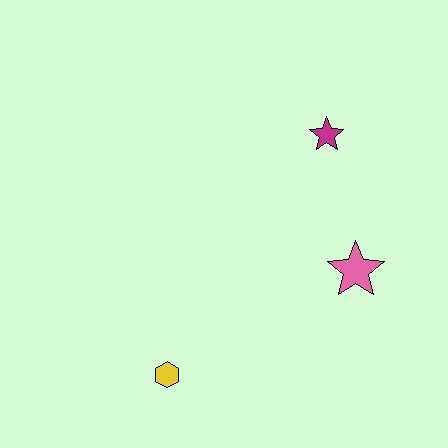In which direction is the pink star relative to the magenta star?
The pink star is below the magenta star.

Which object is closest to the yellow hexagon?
The pink star is closest to the yellow hexagon.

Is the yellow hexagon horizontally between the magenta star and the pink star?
No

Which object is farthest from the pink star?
The yellow hexagon is farthest from the pink star.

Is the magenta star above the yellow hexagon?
Yes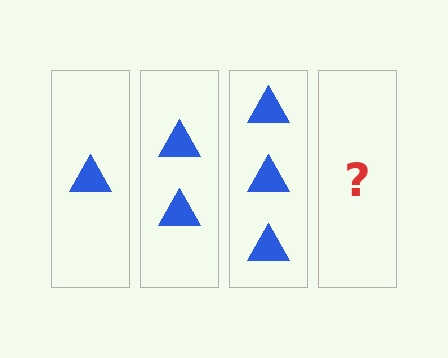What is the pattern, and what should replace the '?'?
The pattern is that each step adds one more triangle. The '?' should be 4 triangles.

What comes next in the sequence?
The next element should be 4 triangles.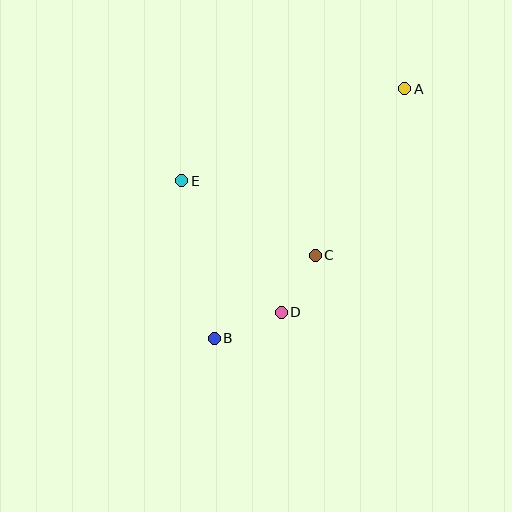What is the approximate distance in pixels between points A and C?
The distance between A and C is approximately 189 pixels.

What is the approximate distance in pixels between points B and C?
The distance between B and C is approximately 131 pixels.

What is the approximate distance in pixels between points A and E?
The distance between A and E is approximately 241 pixels.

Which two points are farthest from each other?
Points A and B are farthest from each other.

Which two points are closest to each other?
Points C and D are closest to each other.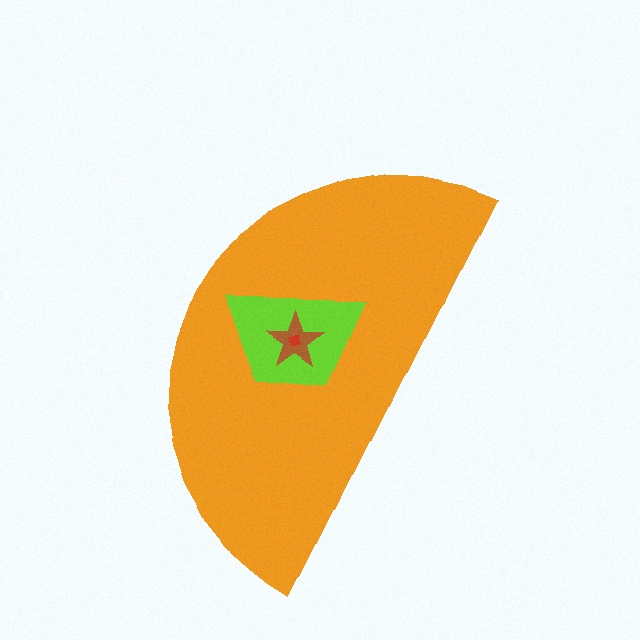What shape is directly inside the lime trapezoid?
The brown star.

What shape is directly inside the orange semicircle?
The lime trapezoid.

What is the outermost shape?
The orange semicircle.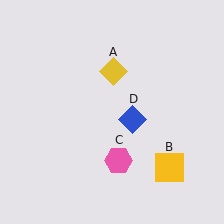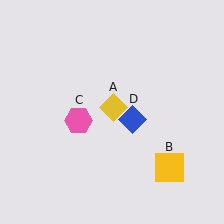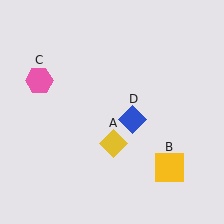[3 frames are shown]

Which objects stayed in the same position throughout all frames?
Yellow square (object B) and blue diamond (object D) remained stationary.